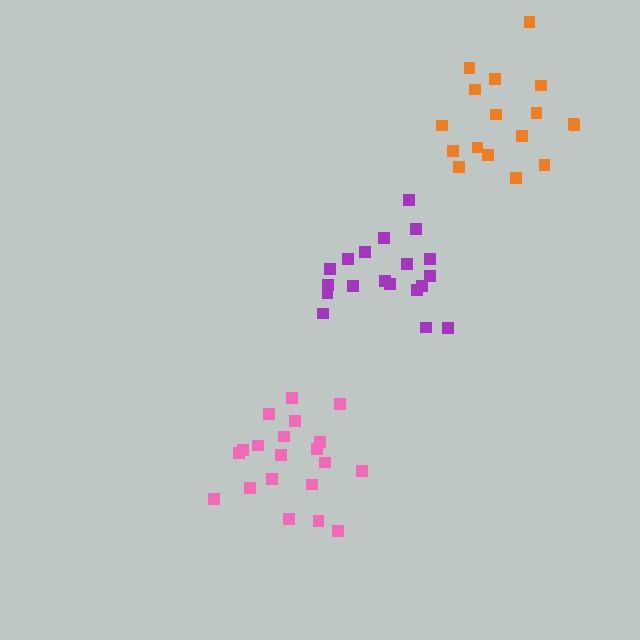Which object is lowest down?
The pink cluster is bottommost.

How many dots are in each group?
Group 1: 17 dots, Group 2: 20 dots, Group 3: 19 dots (56 total).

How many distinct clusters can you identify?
There are 3 distinct clusters.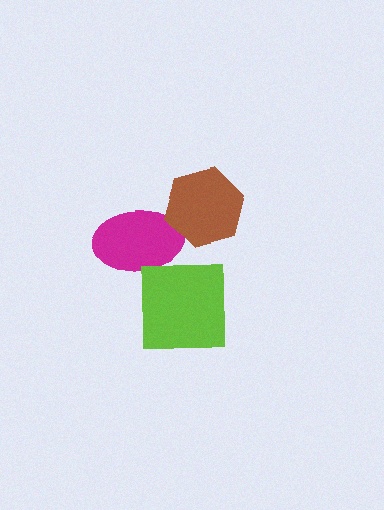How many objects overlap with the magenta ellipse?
1 object overlaps with the magenta ellipse.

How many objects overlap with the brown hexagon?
1 object overlaps with the brown hexagon.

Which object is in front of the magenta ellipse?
The brown hexagon is in front of the magenta ellipse.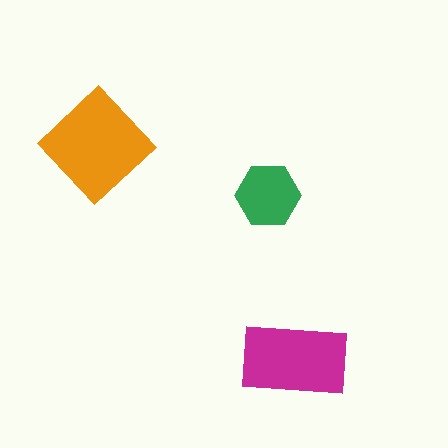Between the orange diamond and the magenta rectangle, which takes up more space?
The orange diamond.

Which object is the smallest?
The green hexagon.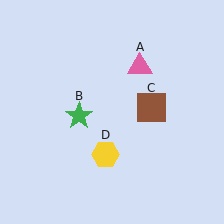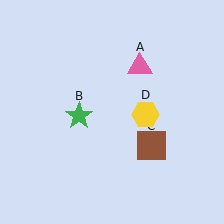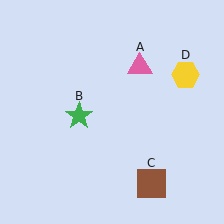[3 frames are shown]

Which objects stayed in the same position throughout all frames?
Pink triangle (object A) and green star (object B) remained stationary.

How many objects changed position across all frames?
2 objects changed position: brown square (object C), yellow hexagon (object D).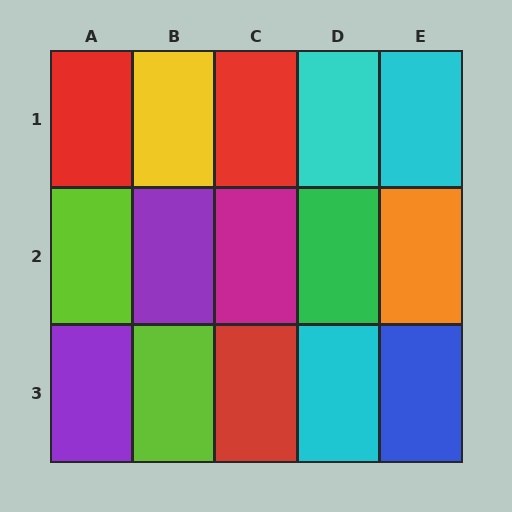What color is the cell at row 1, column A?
Red.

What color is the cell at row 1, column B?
Yellow.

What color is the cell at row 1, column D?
Cyan.